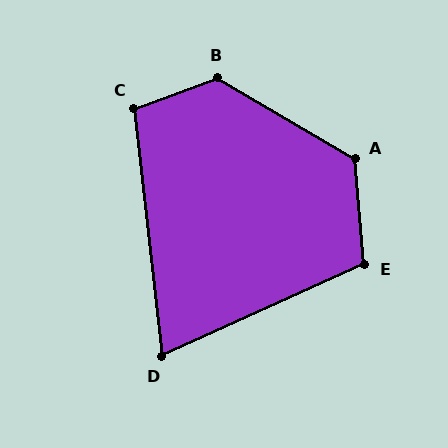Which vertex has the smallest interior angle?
D, at approximately 72 degrees.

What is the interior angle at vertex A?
Approximately 126 degrees (obtuse).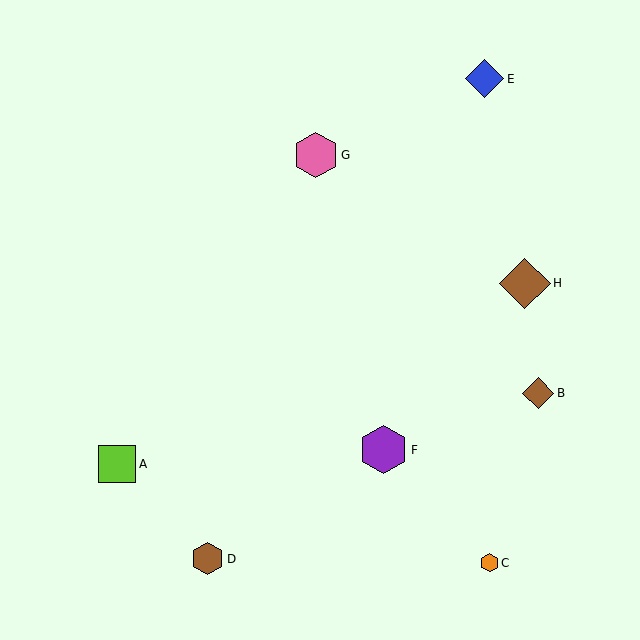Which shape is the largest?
The brown diamond (labeled H) is the largest.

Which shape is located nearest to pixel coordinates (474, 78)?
The blue diamond (labeled E) at (485, 79) is nearest to that location.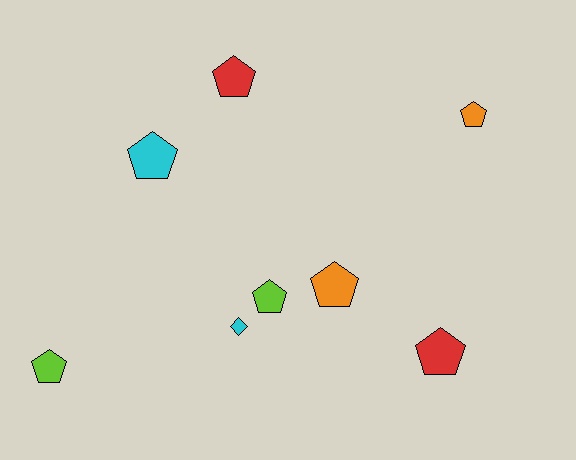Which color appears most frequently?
Red, with 2 objects.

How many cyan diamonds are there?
There is 1 cyan diamond.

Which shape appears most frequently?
Pentagon, with 7 objects.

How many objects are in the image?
There are 8 objects.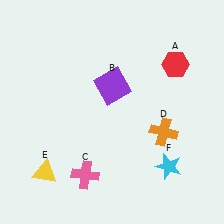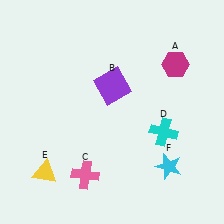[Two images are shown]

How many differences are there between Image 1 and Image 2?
There are 2 differences between the two images.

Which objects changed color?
A changed from red to magenta. D changed from orange to cyan.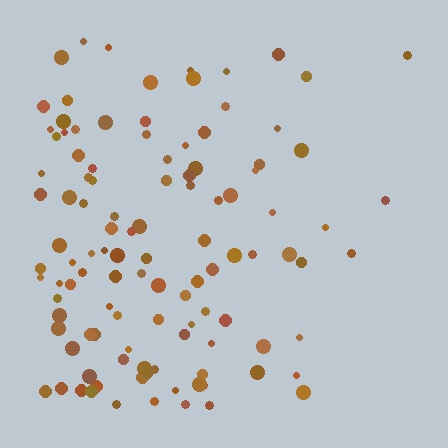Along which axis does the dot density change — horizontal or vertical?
Horizontal.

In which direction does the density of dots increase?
From right to left, with the left side densest.